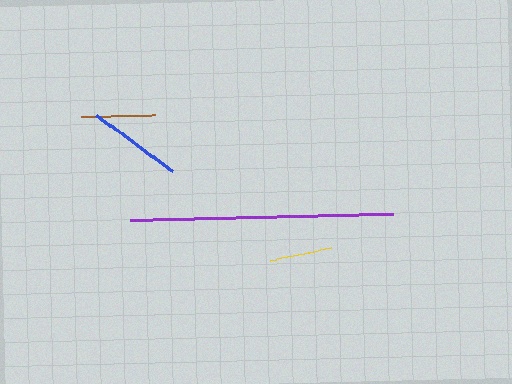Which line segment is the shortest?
The yellow line is the shortest at approximately 62 pixels.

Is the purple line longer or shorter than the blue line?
The purple line is longer than the blue line.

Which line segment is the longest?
The purple line is the longest at approximately 262 pixels.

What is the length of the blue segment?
The blue segment is approximately 95 pixels long.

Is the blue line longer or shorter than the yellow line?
The blue line is longer than the yellow line.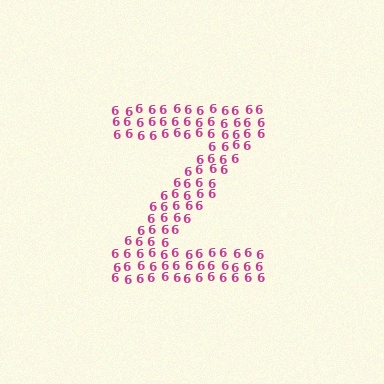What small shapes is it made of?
It is made of small digit 6's.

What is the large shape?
The large shape is the letter Z.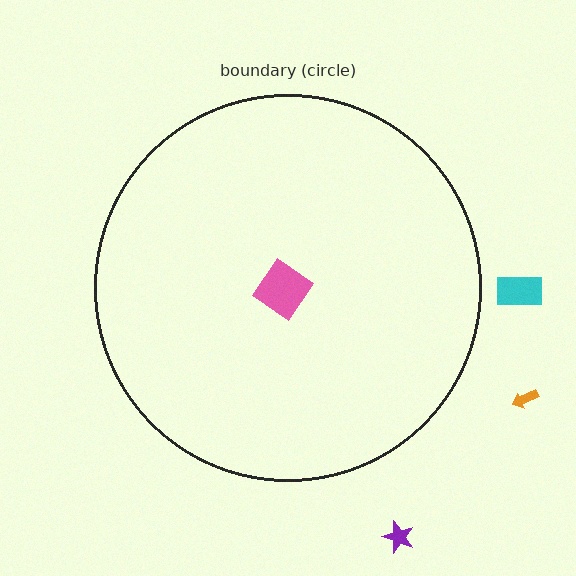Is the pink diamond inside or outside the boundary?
Inside.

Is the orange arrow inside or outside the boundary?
Outside.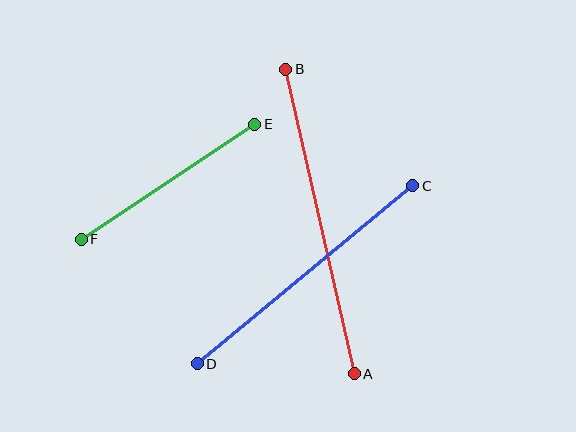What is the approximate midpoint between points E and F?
The midpoint is at approximately (168, 182) pixels.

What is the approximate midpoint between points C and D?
The midpoint is at approximately (305, 275) pixels.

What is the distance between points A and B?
The distance is approximately 312 pixels.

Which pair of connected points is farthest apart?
Points A and B are farthest apart.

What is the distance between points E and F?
The distance is approximately 208 pixels.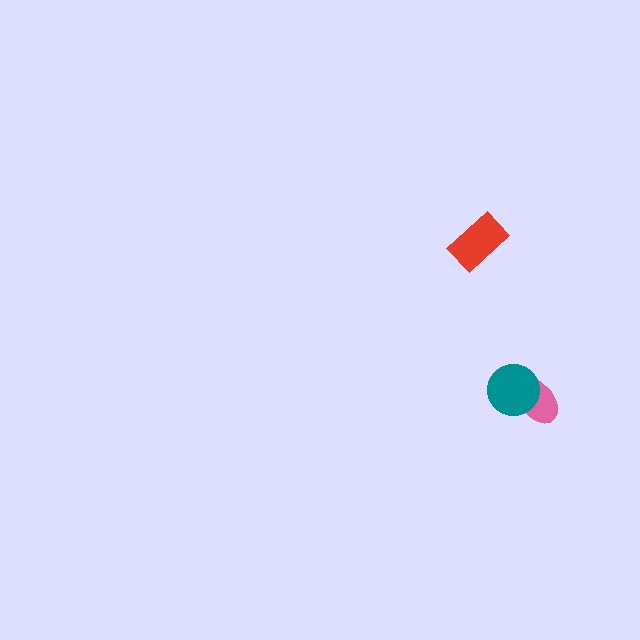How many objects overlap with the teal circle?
1 object overlaps with the teal circle.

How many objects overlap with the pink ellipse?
1 object overlaps with the pink ellipse.